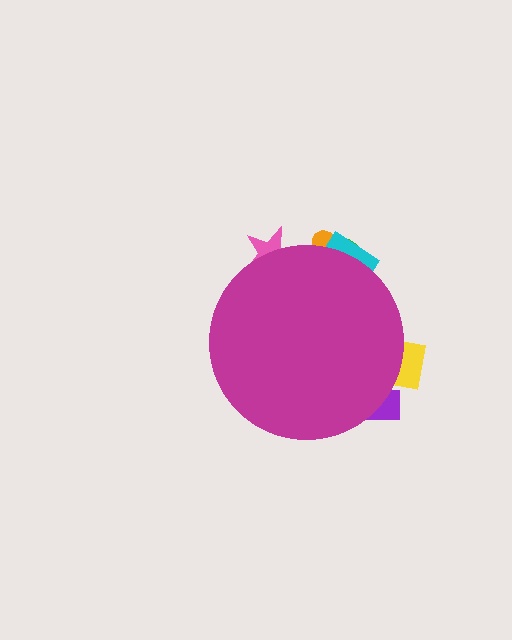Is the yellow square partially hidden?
Yes, the yellow square is partially hidden behind the magenta circle.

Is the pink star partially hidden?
Yes, the pink star is partially hidden behind the magenta circle.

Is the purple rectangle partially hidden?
Yes, the purple rectangle is partially hidden behind the magenta circle.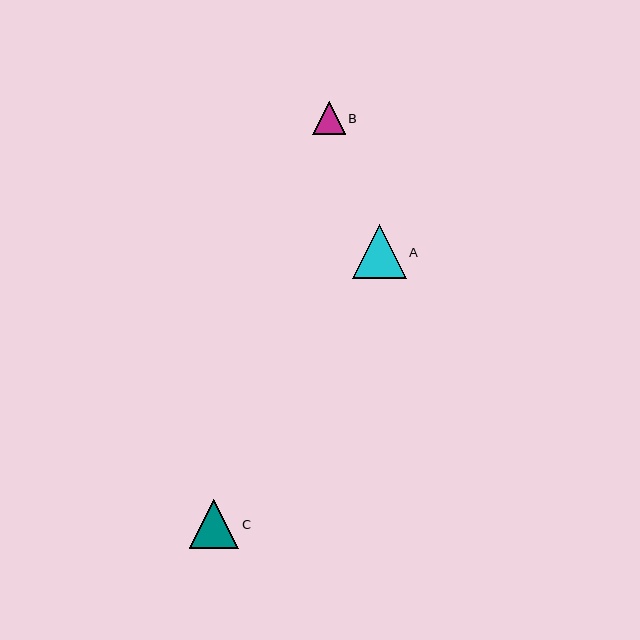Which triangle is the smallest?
Triangle B is the smallest with a size of approximately 32 pixels.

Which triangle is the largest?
Triangle A is the largest with a size of approximately 54 pixels.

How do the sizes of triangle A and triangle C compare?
Triangle A and triangle C are approximately the same size.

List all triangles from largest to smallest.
From largest to smallest: A, C, B.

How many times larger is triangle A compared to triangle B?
Triangle A is approximately 1.7 times the size of triangle B.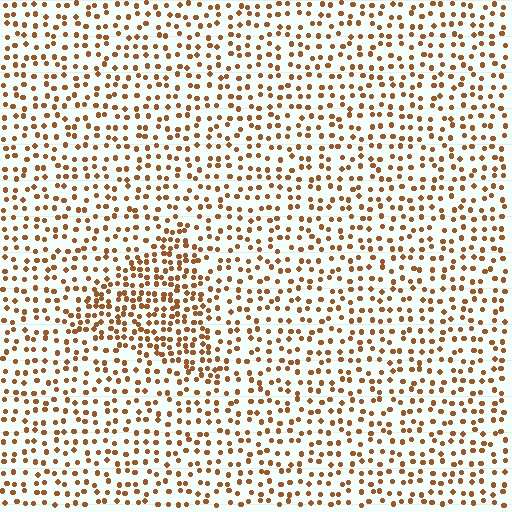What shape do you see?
I see a triangle.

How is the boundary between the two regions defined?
The boundary is defined by a change in element density (approximately 1.8x ratio). All elements are the same color, size, and shape.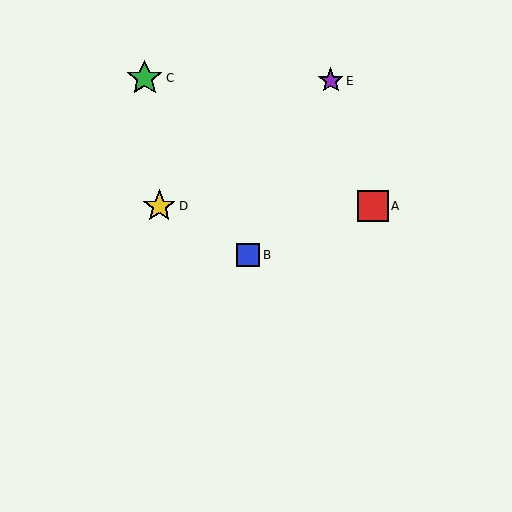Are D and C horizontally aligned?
No, D is at y≈206 and C is at y≈78.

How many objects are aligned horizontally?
2 objects (A, D) are aligned horizontally.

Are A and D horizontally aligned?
Yes, both are at y≈206.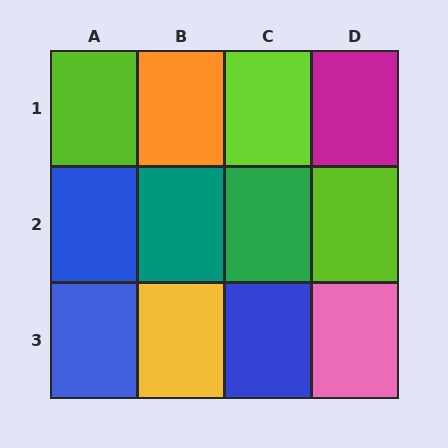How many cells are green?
1 cell is green.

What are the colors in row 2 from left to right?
Blue, teal, green, lime.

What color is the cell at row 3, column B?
Yellow.